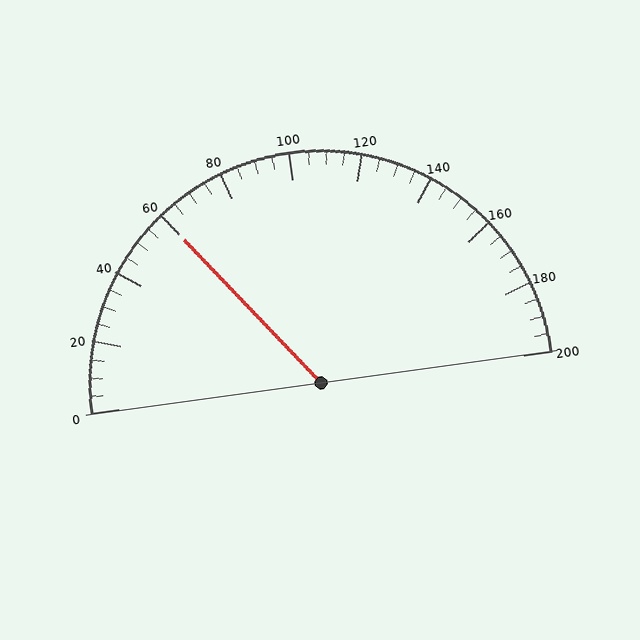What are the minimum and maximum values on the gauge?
The gauge ranges from 0 to 200.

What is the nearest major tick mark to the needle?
The nearest major tick mark is 60.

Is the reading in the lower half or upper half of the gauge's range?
The reading is in the lower half of the range (0 to 200).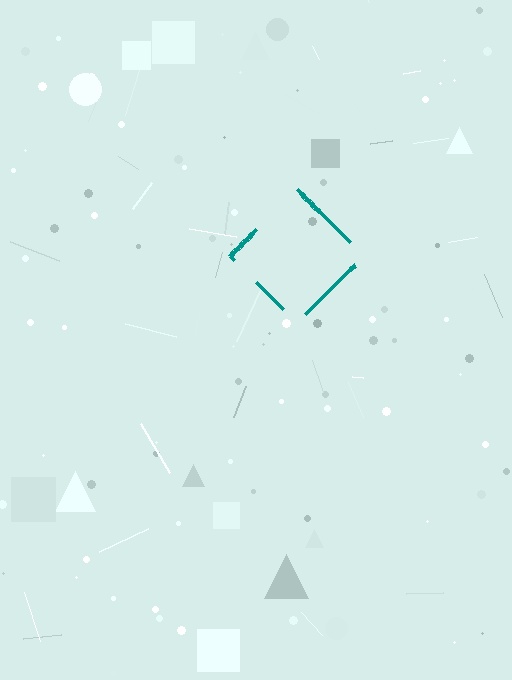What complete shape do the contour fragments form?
The contour fragments form a diamond.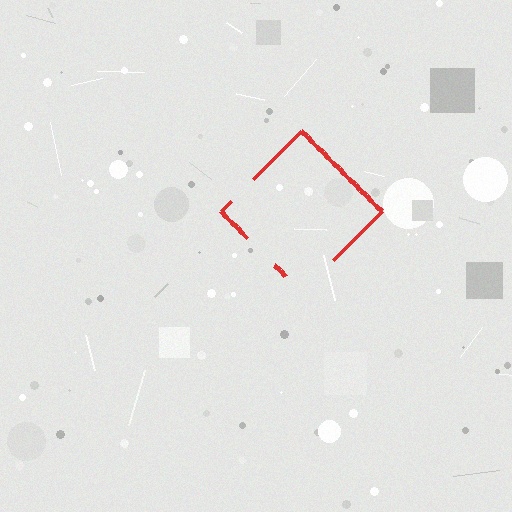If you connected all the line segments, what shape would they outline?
They would outline a diamond.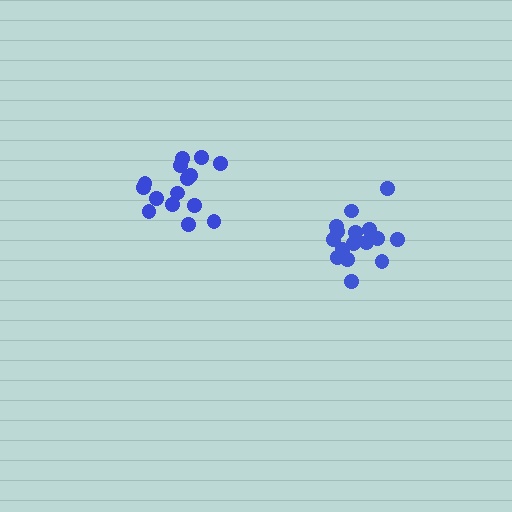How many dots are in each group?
Group 1: 15 dots, Group 2: 17 dots (32 total).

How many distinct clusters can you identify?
There are 2 distinct clusters.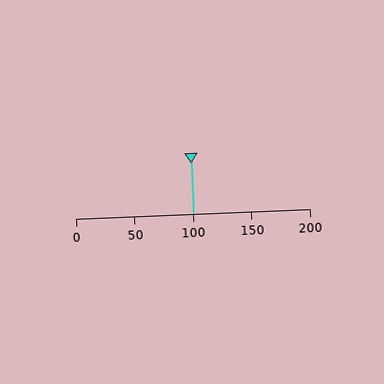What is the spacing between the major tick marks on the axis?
The major ticks are spaced 50 apart.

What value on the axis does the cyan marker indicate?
The marker indicates approximately 100.